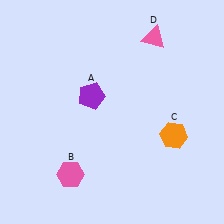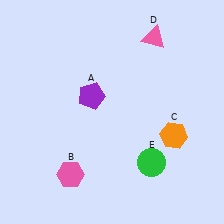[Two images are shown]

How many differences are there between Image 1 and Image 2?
There is 1 difference between the two images.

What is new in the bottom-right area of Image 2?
A green circle (E) was added in the bottom-right area of Image 2.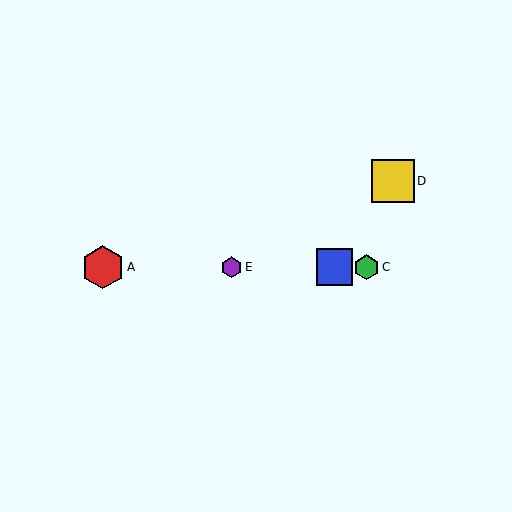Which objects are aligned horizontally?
Objects A, B, C, E are aligned horizontally.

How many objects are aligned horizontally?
4 objects (A, B, C, E) are aligned horizontally.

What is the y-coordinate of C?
Object C is at y≈267.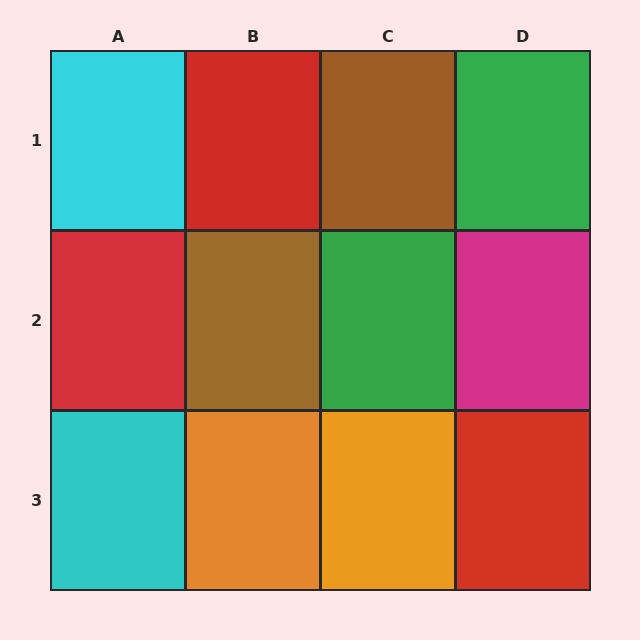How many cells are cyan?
2 cells are cyan.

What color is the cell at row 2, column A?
Red.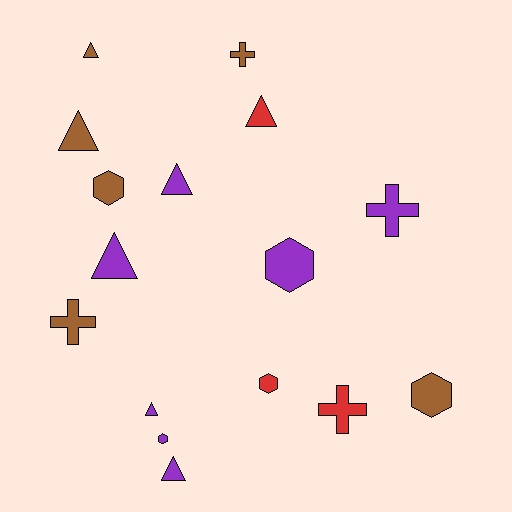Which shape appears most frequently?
Triangle, with 7 objects.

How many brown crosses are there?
There are 2 brown crosses.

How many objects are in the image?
There are 16 objects.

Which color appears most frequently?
Purple, with 7 objects.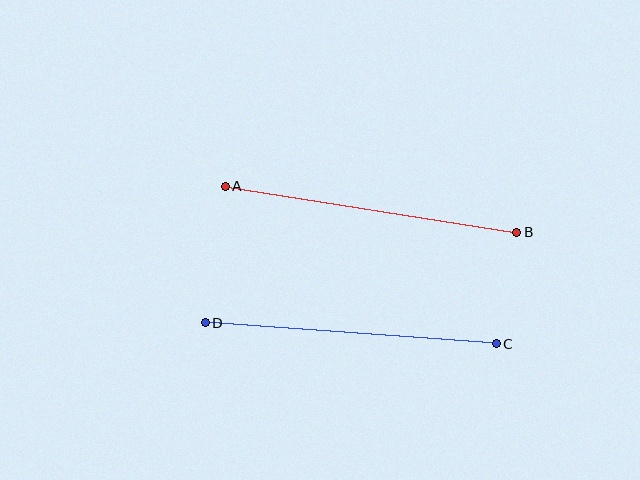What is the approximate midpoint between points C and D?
The midpoint is at approximately (351, 333) pixels.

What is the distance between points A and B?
The distance is approximately 295 pixels.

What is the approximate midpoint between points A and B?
The midpoint is at approximately (371, 209) pixels.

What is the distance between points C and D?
The distance is approximately 292 pixels.